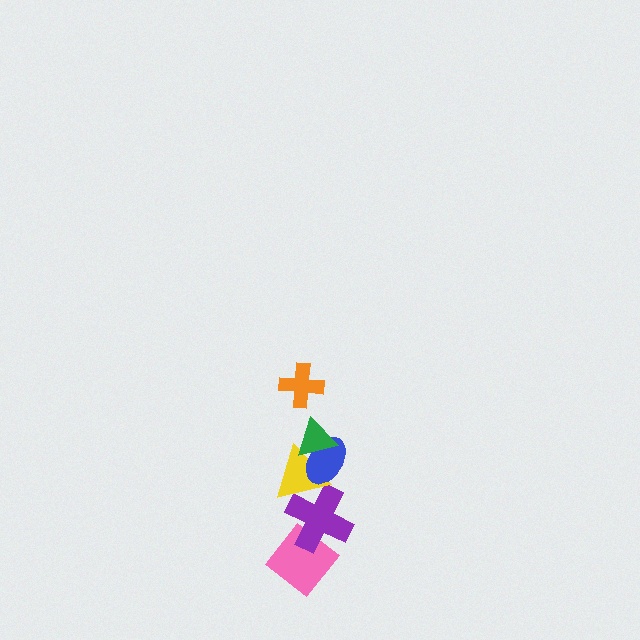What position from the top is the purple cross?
The purple cross is 5th from the top.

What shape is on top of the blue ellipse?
The green triangle is on top of the blue ellipse.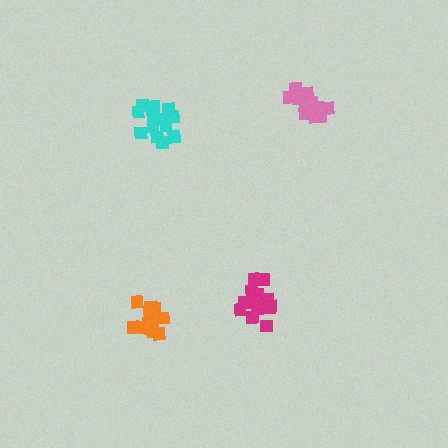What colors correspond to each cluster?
The clusters are colored: pink, orange, cyan, magenta.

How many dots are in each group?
Group 1: 17 dots, Group 2: 14 dots, Group 3: 13 dots, Group 4: 16 dots (60 total).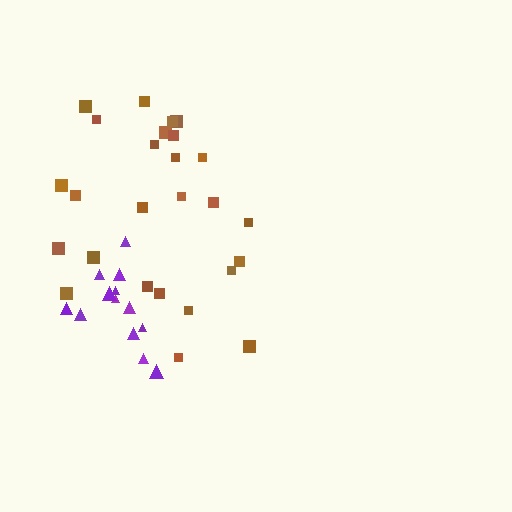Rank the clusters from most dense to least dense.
purple, brown.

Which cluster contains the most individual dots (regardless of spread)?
Brown (26).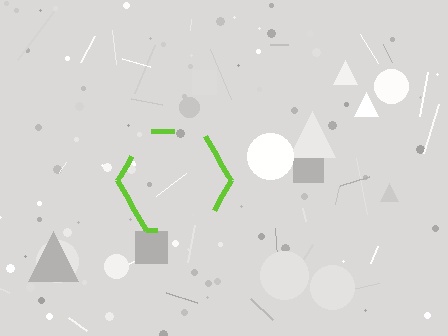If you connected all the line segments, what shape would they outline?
They would outline a hexagon.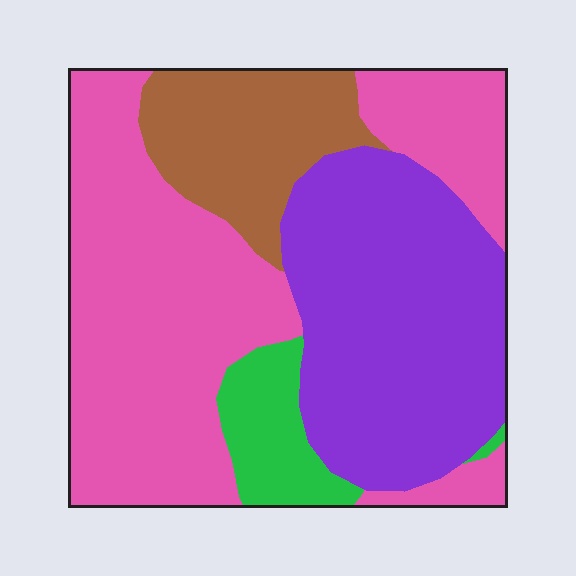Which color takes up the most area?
Pink, at roughly 45%.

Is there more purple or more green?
Purple.